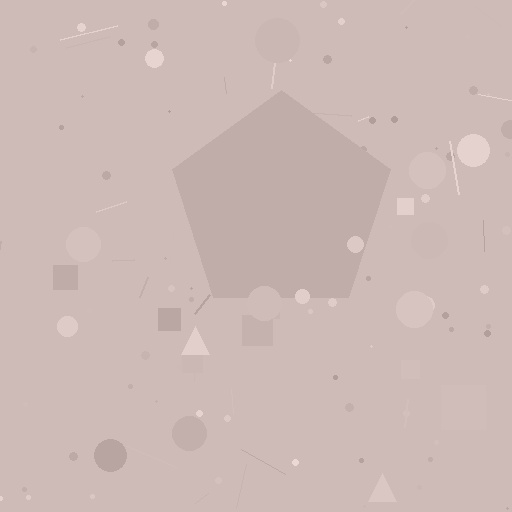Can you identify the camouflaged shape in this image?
The camouflaged shape is a pentagon.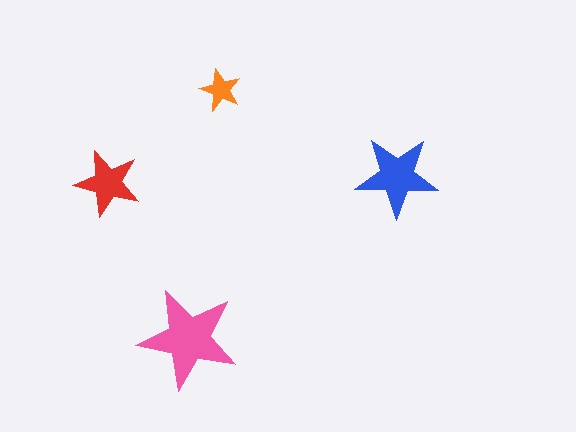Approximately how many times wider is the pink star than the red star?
About 1.5 times wider.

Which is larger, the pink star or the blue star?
The pink one.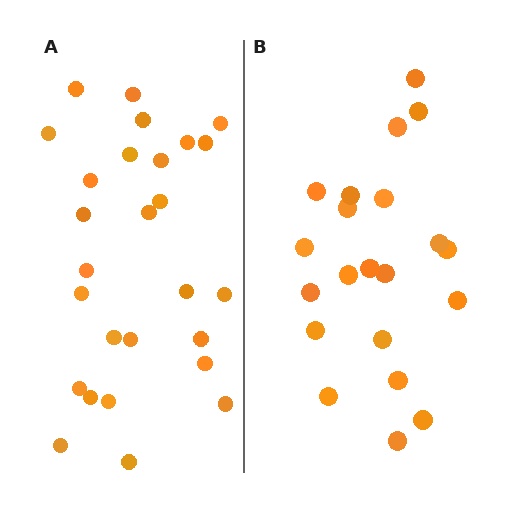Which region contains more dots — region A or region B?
Region A (the left region) has more dots.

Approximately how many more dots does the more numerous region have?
Region A has about 6 more dots than region B.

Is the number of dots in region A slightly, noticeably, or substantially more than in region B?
Region A has noticeably more, but not dramatically so. The ratio is roughly 1.3 to 1.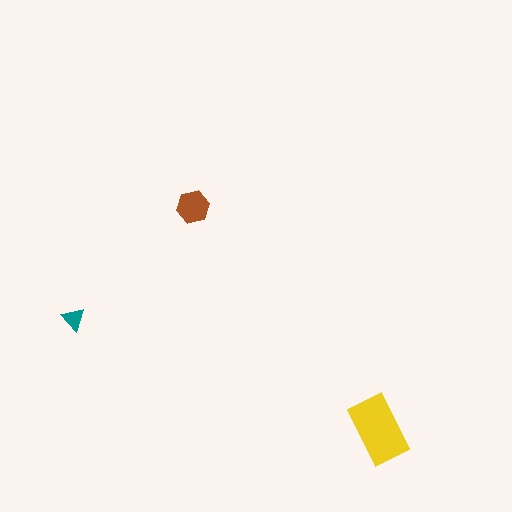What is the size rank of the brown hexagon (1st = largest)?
2nd.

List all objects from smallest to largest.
The teal triangle, the brown hexagon, the yellow rectangle.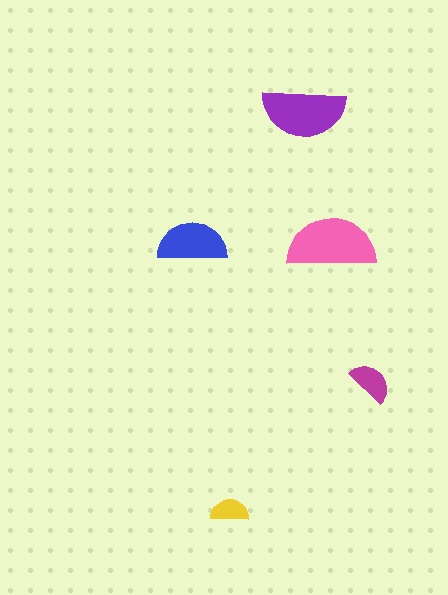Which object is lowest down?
The yellow semicircle is bottommost.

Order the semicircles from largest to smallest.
the pink one, the purple one, the blue one, the magenta one, the yellow one.